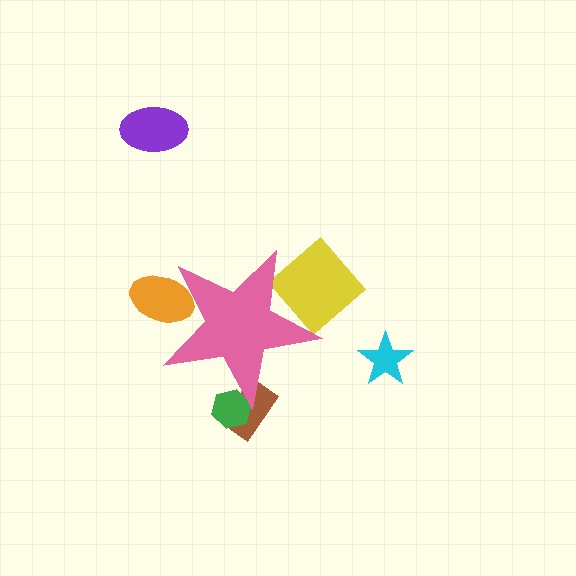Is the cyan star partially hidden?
No, the cyan star is fully visible.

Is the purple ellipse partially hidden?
No, the purple ellipse is fully visible.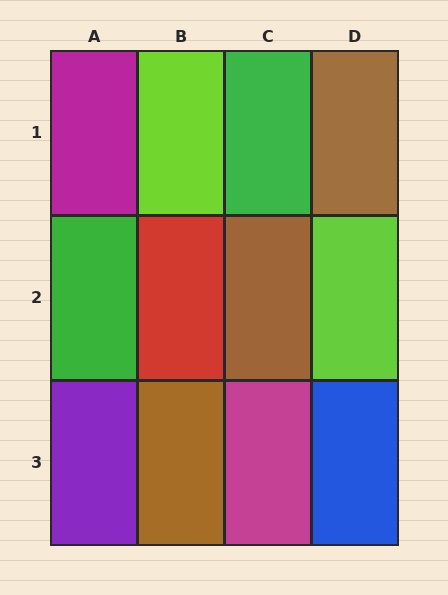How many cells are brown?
3 cells are brown.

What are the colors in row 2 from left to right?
Green, red, brown, lime.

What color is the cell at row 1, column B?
Lime.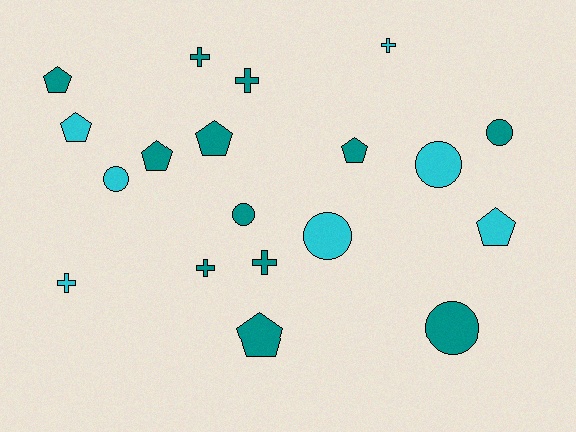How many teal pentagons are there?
There are 5 teal pentagons.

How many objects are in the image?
There are 19 objects.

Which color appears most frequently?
Teal, with 12 objects.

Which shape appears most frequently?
Pentagon, with 7 objects.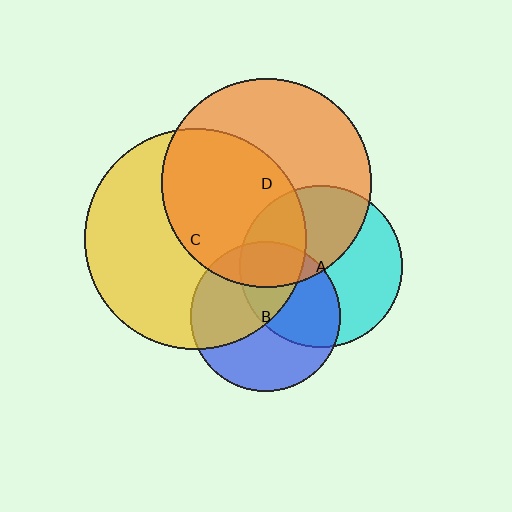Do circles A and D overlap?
Yes.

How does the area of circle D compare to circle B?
Approximately 2.0 times.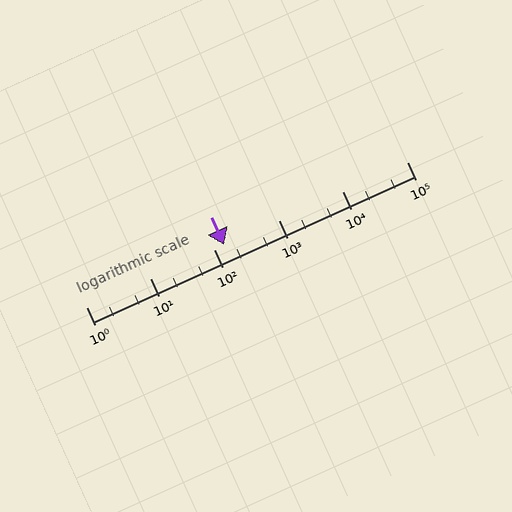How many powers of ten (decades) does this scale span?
The scale spans 5 decades, from 1 to 100000.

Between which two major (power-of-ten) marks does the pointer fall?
The pointer is between 100 and 1000.